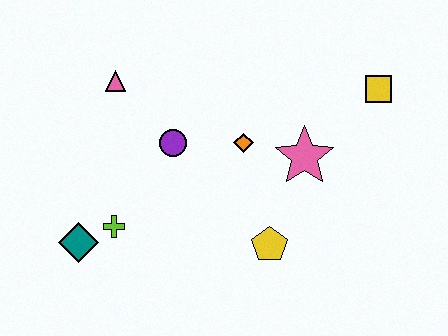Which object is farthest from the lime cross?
The yellow square is farthest from the lime cross.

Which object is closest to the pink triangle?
The purple circle is closest to the pink triangle.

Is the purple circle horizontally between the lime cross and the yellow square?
Yes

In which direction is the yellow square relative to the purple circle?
The yellow square is to the right of the purple circle.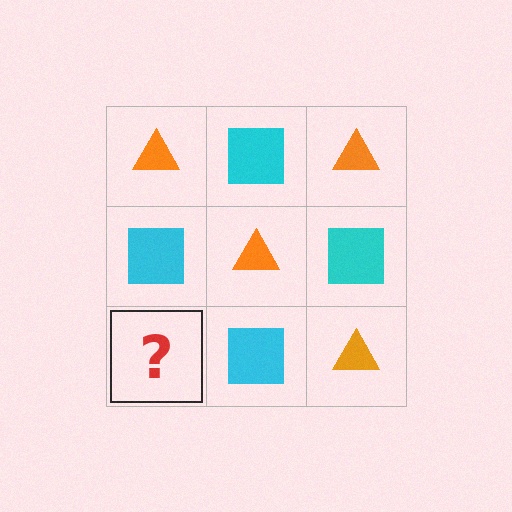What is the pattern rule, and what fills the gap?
The rule is that it alternates orange triangle and cyan square in a checkerboard pattern. The gap should be filled with an orange triangle.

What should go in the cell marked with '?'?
The missing cell should contain an orange triangle.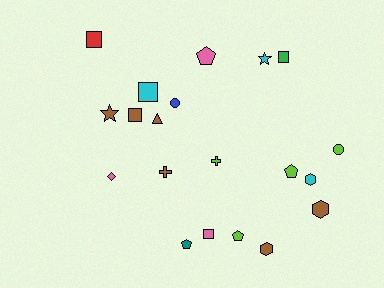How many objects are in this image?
There are 20 objects.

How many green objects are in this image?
There is 1 green object.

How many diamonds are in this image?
There is 1 diamond.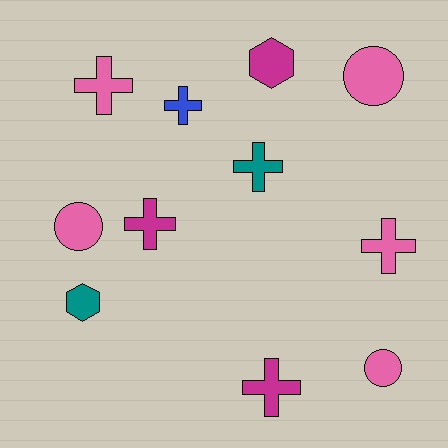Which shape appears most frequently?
Cross, with 6 objects.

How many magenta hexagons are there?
There is 1 magenta hexagon.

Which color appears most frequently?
Pink, with 5 objects.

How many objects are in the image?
There are 11 objects.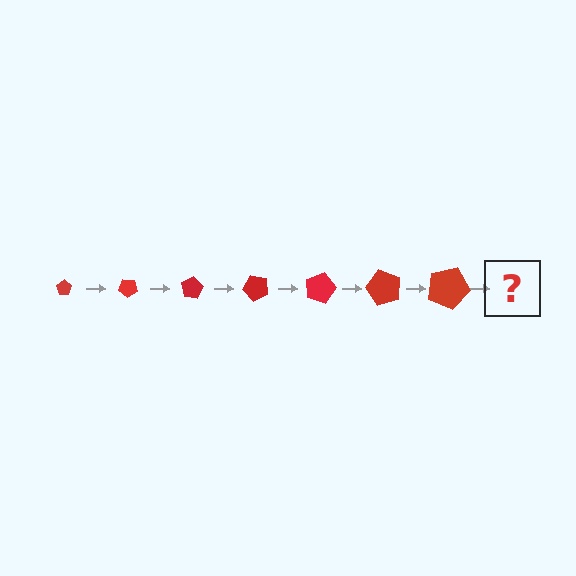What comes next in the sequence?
The next element should be a pentagon, larger than the previous one and rotated 280 degrees from the start.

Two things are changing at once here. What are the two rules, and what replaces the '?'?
The two rules are that the pentagon grows larger each step and it rotates 40 degrees each step. The '?' should be a pentagon, larger than the previous one and rotated 280 degrees from the start.